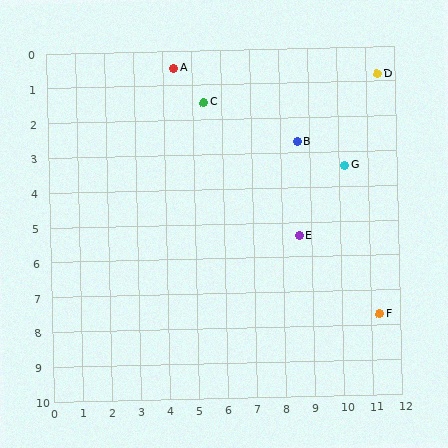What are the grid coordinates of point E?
Point E is at approximately (8.6, 5.4).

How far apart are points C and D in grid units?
Points C and D are about 6.0 grid units apart.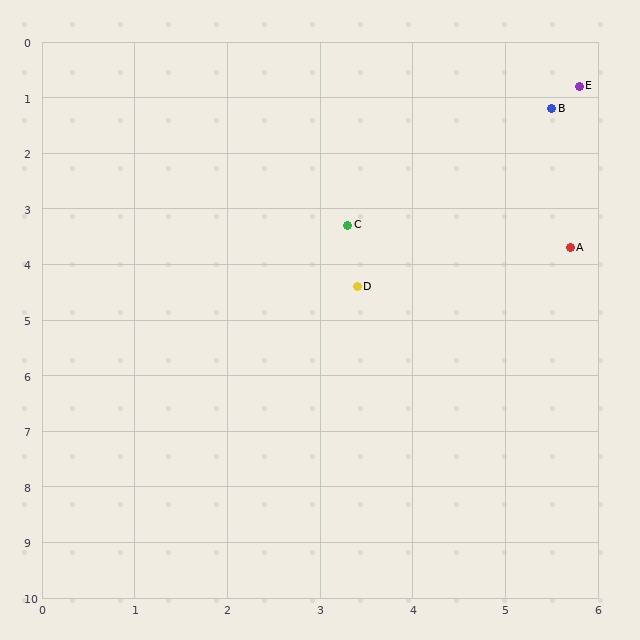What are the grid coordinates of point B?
Point B is at approximately (5.5, 1.2).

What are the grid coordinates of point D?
Point D is at approximately (3.4, 4.4).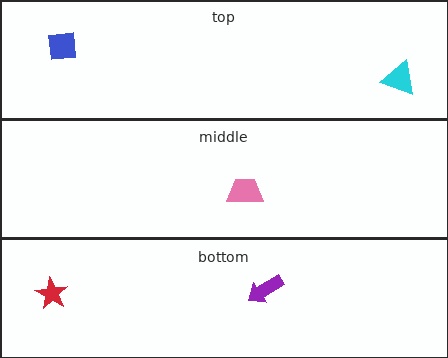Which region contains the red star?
The bottom region.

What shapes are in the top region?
The cyan triangle, the blue square.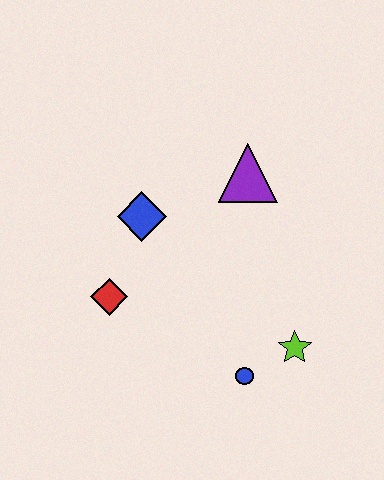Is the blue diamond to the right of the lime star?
No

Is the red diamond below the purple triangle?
Yes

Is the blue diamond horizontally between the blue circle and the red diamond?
Yes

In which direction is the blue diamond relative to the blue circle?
The blue diamond is above the blue circle.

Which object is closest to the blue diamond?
The red diamond is closest to the blue diamond.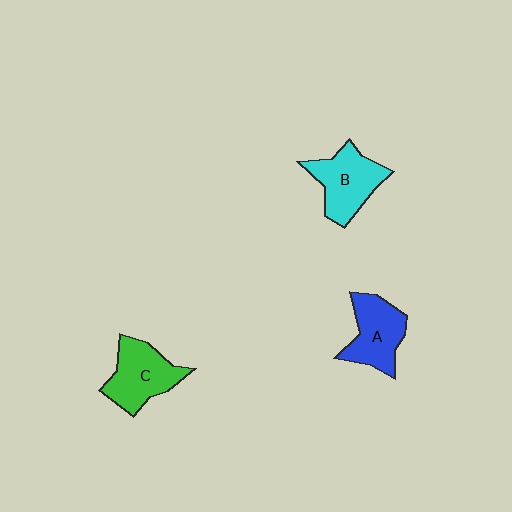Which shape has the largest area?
Shape B (cyan).